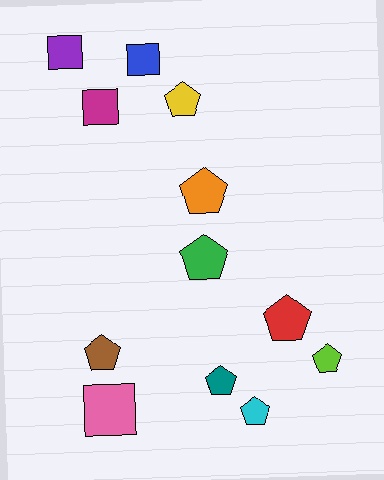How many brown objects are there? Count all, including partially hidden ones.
There is 1 brown object.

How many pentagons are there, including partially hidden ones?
There are 8 pentagons.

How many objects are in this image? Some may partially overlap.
There are 12 objects.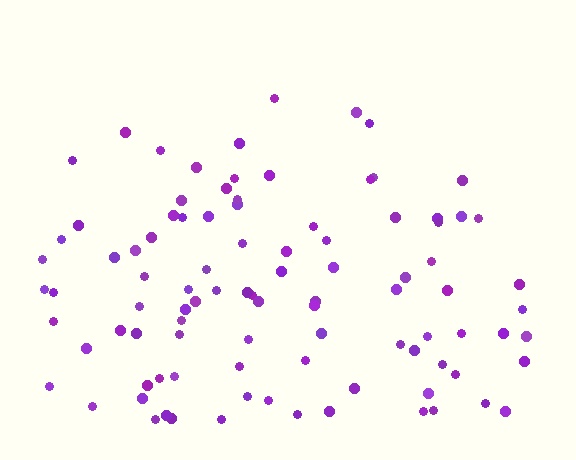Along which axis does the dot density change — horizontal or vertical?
Vertical.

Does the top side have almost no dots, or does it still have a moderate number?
Still a moderate number, just noticeably fewer than the bottom.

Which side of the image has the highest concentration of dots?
The bottom.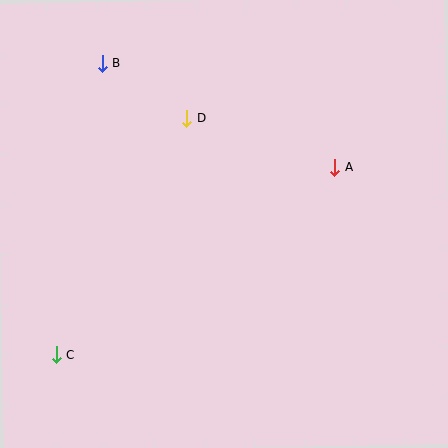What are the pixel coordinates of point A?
Point A is at (335, 167).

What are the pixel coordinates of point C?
Point C is at (57, 355).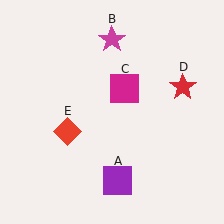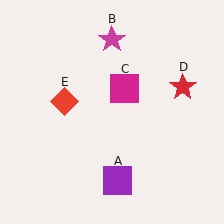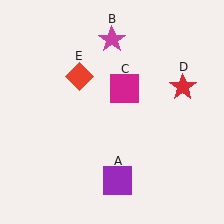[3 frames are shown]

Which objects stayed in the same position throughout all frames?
Purple square (object A) and magenta star (object B) and magenta square (object C) and red star (object D) remained stationary.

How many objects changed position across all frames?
1 object changed position: red diamond (object E).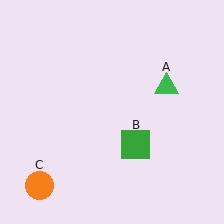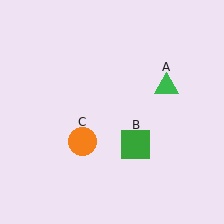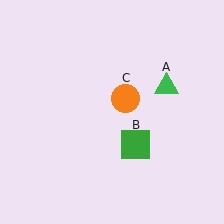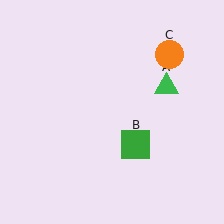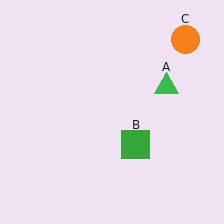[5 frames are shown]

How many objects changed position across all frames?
1 object changed position: orange circle (object C).